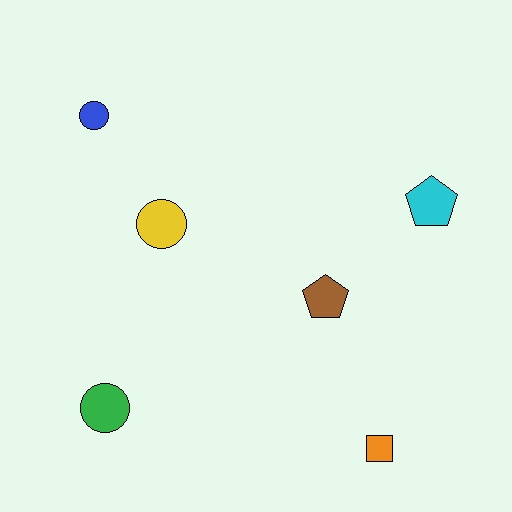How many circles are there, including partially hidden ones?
There are 3 circles.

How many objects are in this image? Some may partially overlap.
There are 6 objects.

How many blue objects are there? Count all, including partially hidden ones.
There is 1 blue object.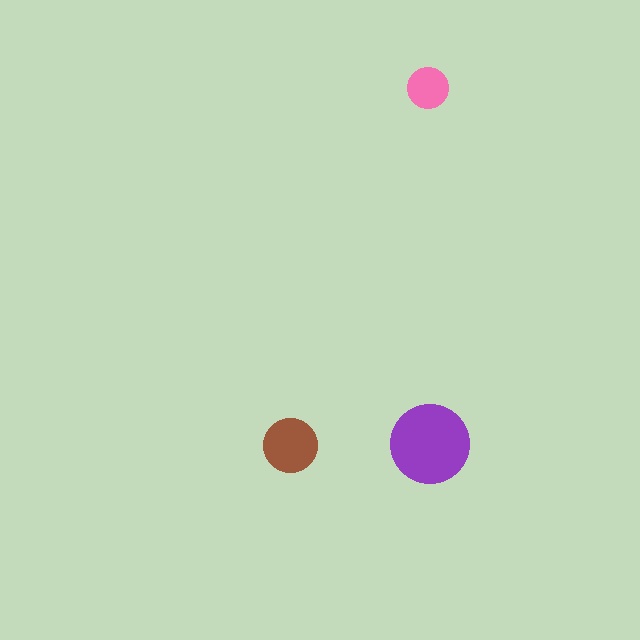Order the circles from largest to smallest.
the purple one, the brown one, the pink one.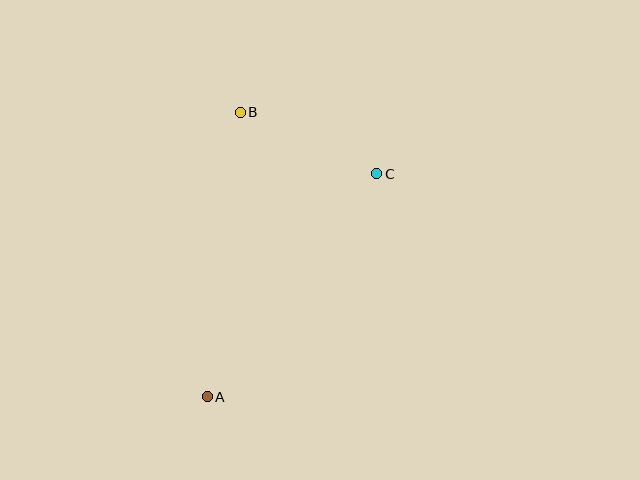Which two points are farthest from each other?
Points A and B are farthest from each other.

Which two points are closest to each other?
Points B and C are closest to each other.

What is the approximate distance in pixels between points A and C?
The distance between A and C is approximately 280 pixels.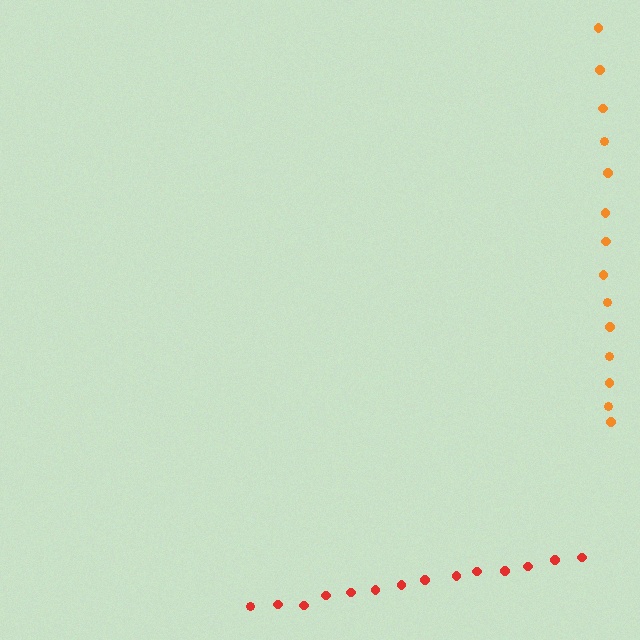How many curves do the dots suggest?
There are 2 distinct paths.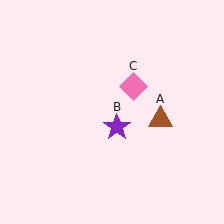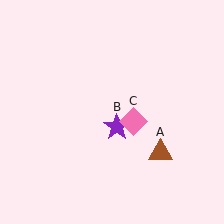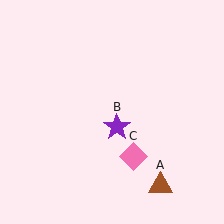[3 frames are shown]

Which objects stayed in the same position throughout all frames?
Purple star (object B) remained stationary.